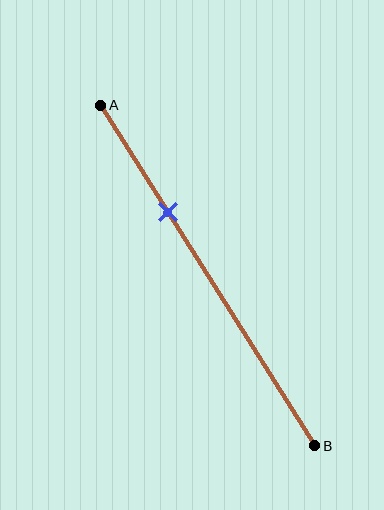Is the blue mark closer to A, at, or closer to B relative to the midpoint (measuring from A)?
The blue mark is closer to point A than the midpoint of segment AB.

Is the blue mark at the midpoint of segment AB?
No, the mark is at about 30% from A, not at the 50% midpoint.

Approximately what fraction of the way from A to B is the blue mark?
The blue mark is approximately 30% of the way from A to B.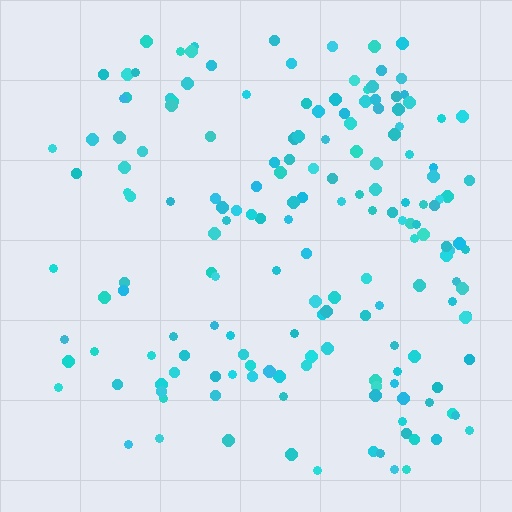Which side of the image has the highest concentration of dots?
The right.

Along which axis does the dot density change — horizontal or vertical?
Horizontal.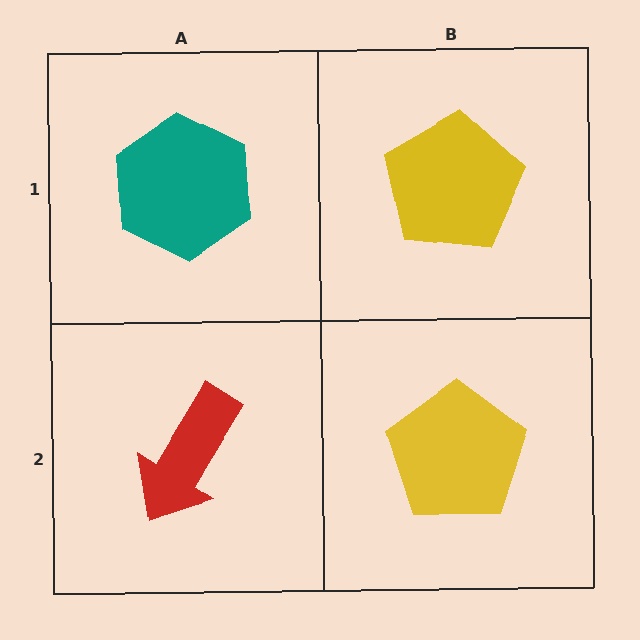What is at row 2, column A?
A red arrow.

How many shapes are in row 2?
2 shapes.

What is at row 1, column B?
A yellow pentagon.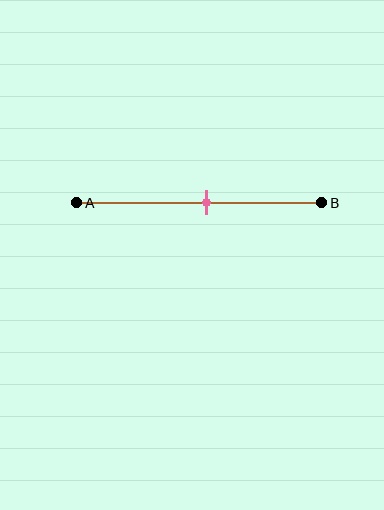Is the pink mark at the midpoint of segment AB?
No, the mark is at about 55% from A, not at the 50% midpoint.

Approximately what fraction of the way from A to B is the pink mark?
The pink mark is approximately 55% of the way from A to B.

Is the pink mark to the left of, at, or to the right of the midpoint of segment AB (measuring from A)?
The pink mark is to the right of the midpoint of segment AB.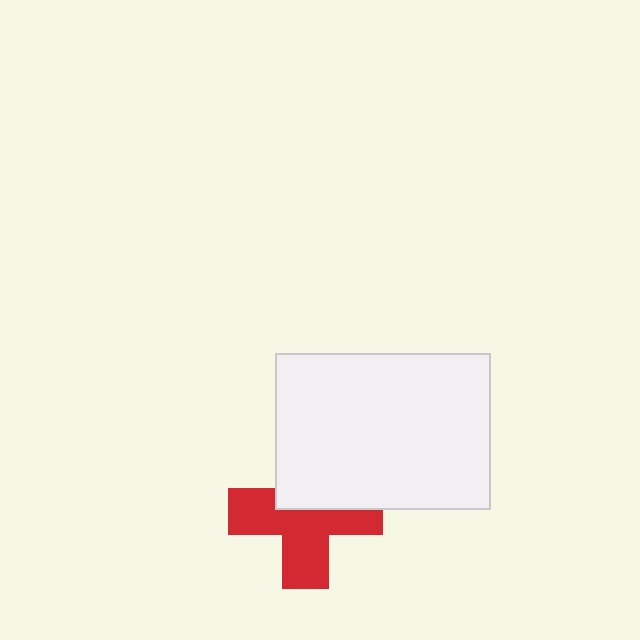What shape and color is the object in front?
The object in front is a white rectangle.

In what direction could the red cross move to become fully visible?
The red cross could move down. That would shift it out from behind the white rectangle entirely.